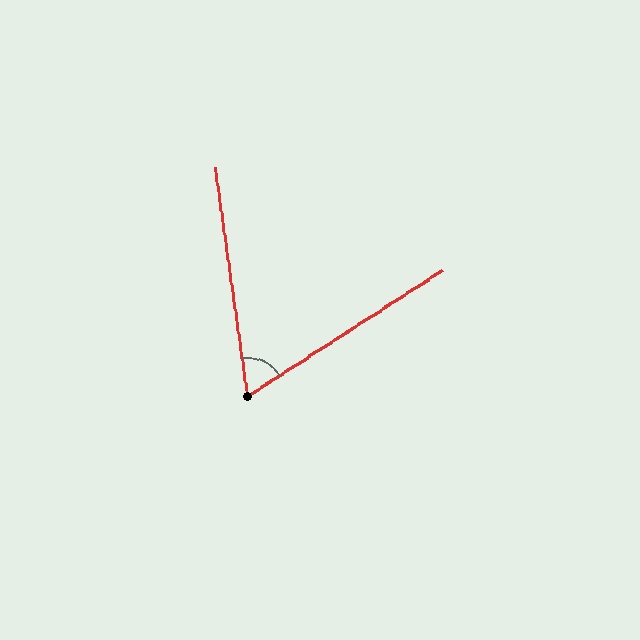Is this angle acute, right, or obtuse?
It is acute.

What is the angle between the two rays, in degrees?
Approximately 65 degrees.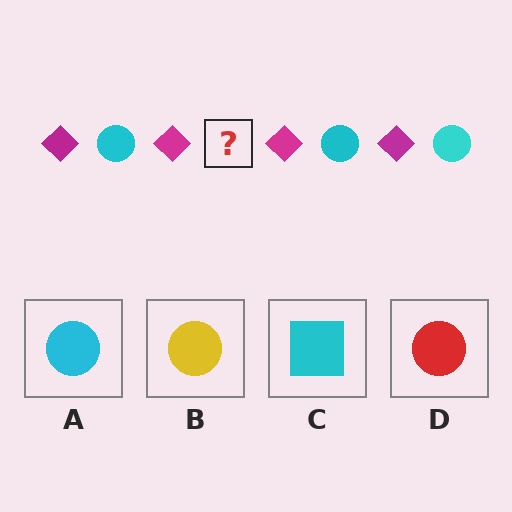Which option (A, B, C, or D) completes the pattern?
A.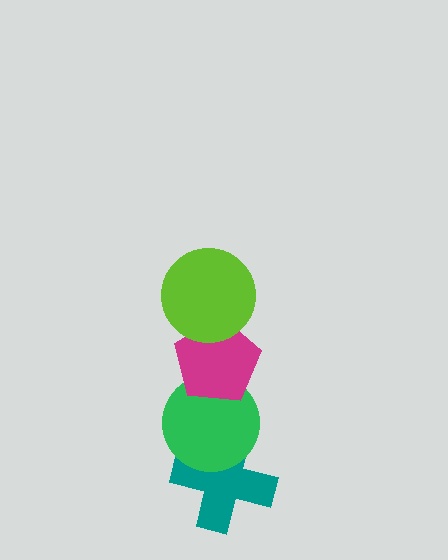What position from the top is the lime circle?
The lime circle is 1st from the top.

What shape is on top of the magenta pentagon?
The lime circle is on top of the magenta pentagon.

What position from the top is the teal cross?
The teal cross is 4th from the top.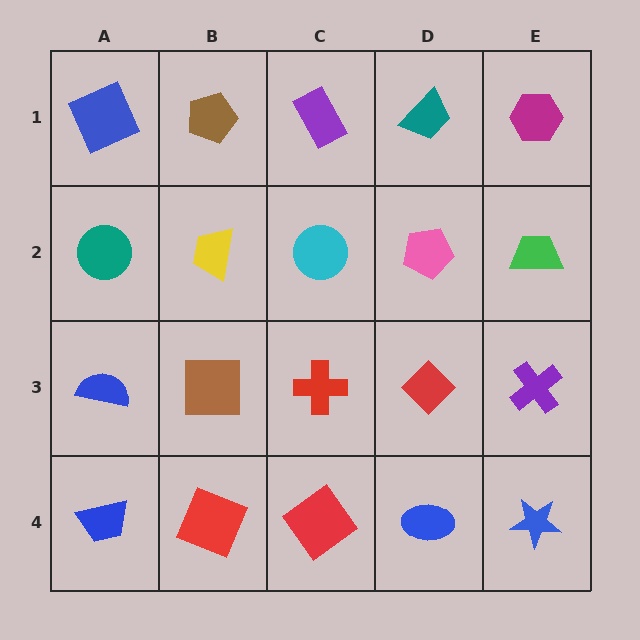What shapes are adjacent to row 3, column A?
A teal circle (row 2, column A), a blue trapezoid (row 4, column A), a brown square (row 3, column B).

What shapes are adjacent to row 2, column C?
A purple rectangle (row 1, column C), a red cross (row 3, column C), a yellow trapezoid (row 2, column B), a pink pentagon (row 2, column D).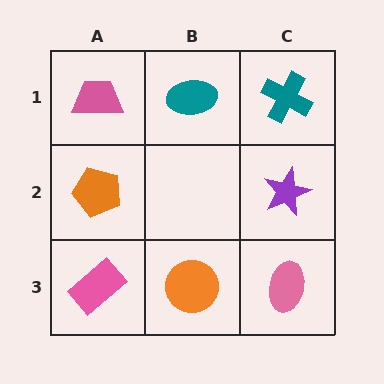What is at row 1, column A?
A pink trapezoid.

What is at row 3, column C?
A pink ellipse.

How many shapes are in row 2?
2 shapes.